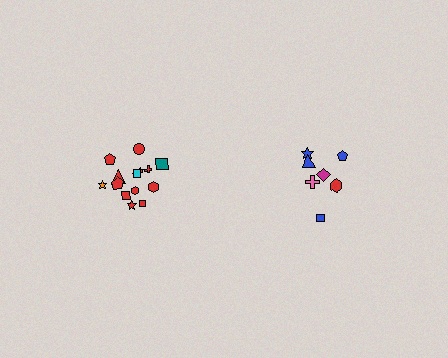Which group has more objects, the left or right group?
The left group.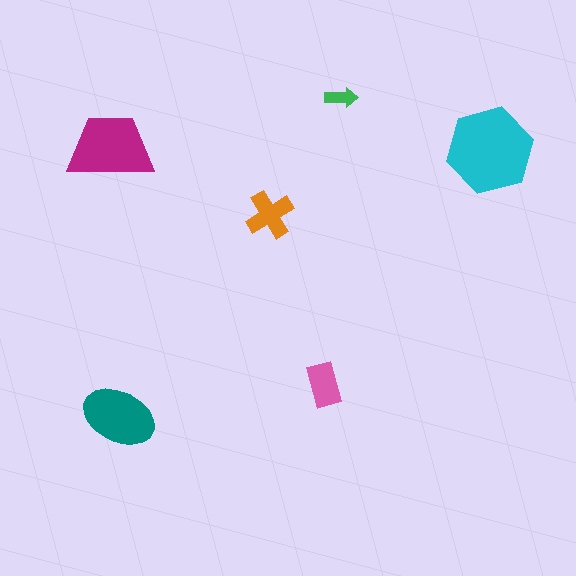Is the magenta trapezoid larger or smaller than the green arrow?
Larger.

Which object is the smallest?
The green arrow.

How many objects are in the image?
There are 6 objects in the image.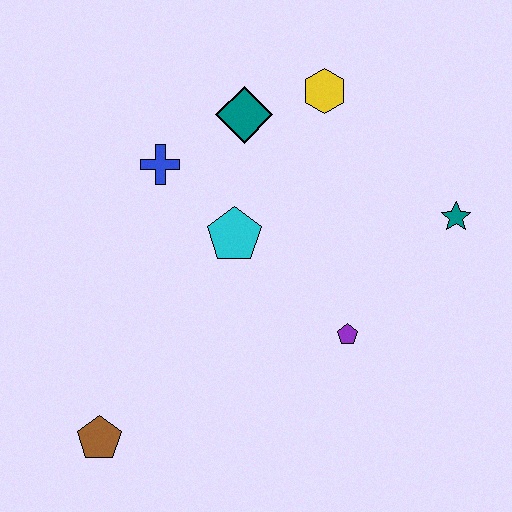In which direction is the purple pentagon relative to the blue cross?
The purple pentagon is to the right of the blue cross.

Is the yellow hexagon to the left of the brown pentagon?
No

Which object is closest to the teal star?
The purple pentagon is closest to the teal star.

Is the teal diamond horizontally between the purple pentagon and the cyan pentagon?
Yes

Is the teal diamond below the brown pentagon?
No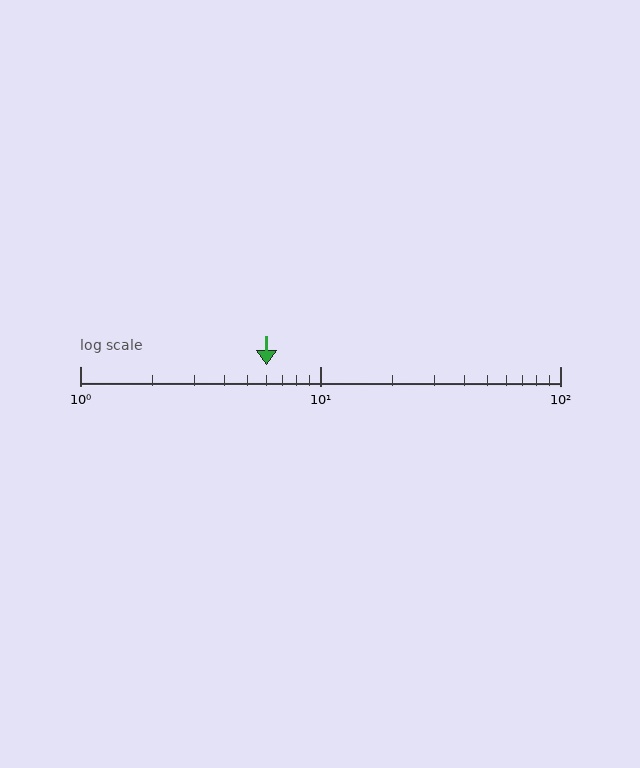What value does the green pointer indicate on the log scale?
The pointer indicates approximately 6.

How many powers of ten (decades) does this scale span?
The scale spans 2 decades, from 1 to 100.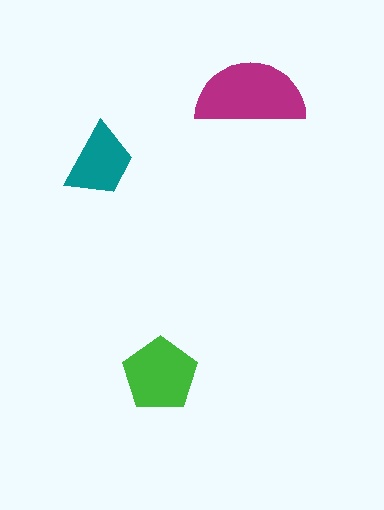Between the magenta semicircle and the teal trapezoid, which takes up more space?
The magenta semicircle.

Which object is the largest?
The magenta semicircle.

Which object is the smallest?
The teal trapezoid.